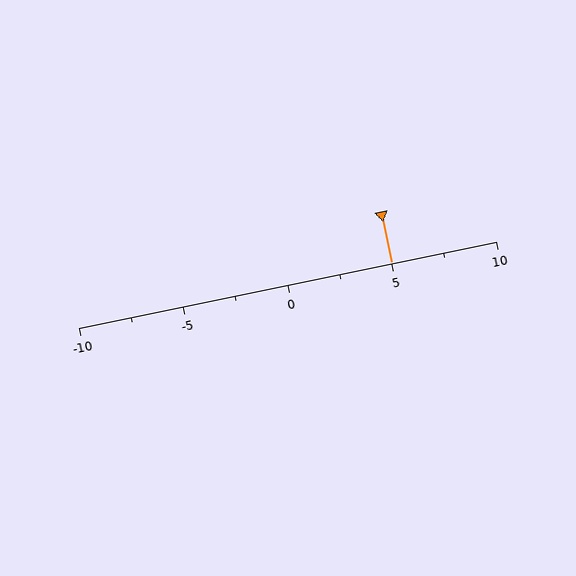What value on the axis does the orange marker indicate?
The marker indicates approximately 5.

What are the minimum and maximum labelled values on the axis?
The axis runs from -10 to 10.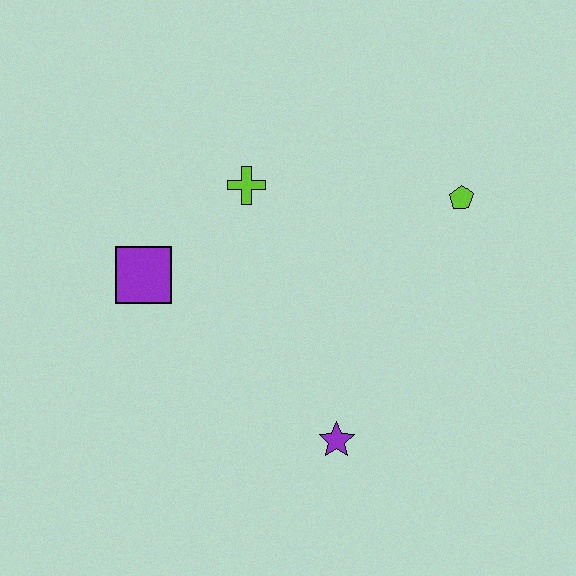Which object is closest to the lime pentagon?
The lime cross is closest to the lime pentagon.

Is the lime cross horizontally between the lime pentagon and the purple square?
Yes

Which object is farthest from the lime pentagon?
The purple square is farthest from the lime pentagon.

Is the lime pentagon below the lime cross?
Yes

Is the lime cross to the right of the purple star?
No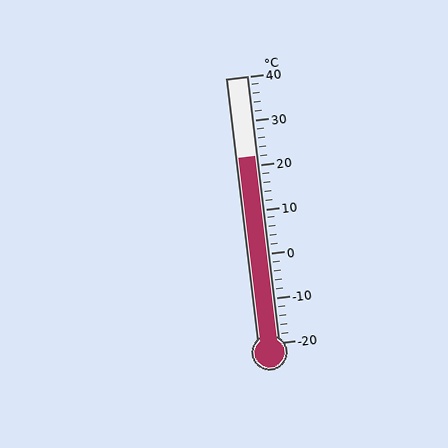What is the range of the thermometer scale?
The thermometer scale ranges from -20°C to 40°C.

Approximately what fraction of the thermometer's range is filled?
The thermometer is filled to approximately 70% of its range.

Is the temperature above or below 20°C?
The temperature is above 20°C.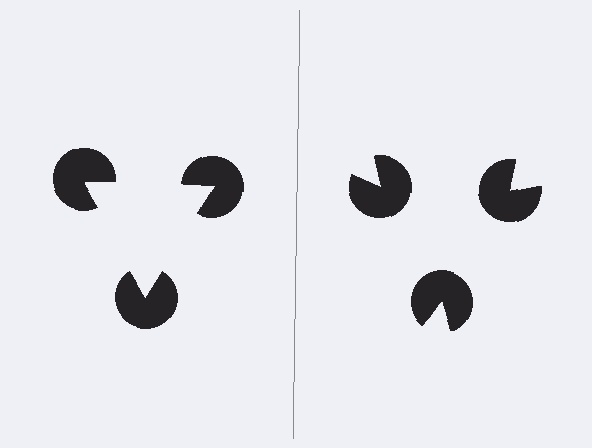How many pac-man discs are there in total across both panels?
6 — 3 on each side.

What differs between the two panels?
The pac-man discs are positioned identically on both sides; only the wedge orientations differ. On the left they align to a triangle; on the right they are misaligned.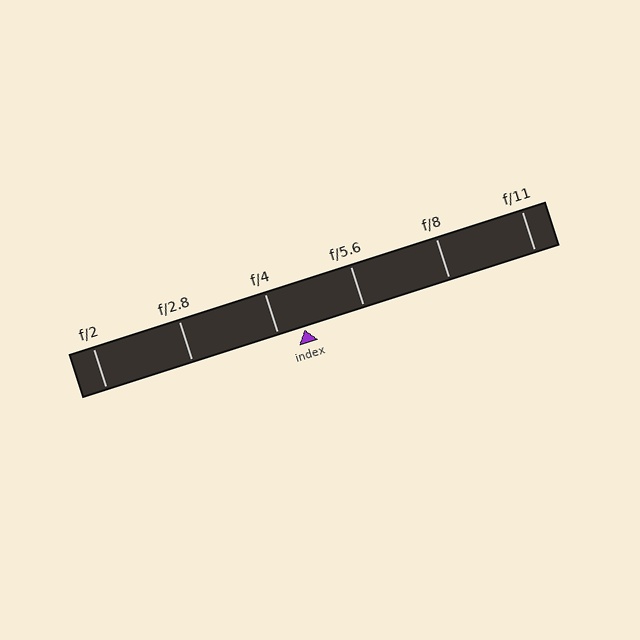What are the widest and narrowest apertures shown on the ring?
The widest aperture shown is f/2 and the narrowest is f/11.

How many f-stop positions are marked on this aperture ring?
There are 6 f-stop positions marked.